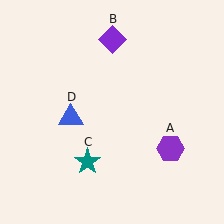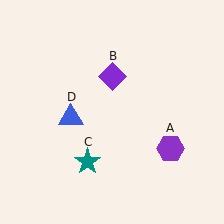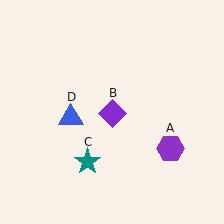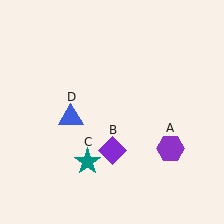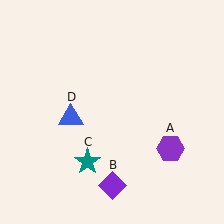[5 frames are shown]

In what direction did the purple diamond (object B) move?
The purple diamond (object B) moved down.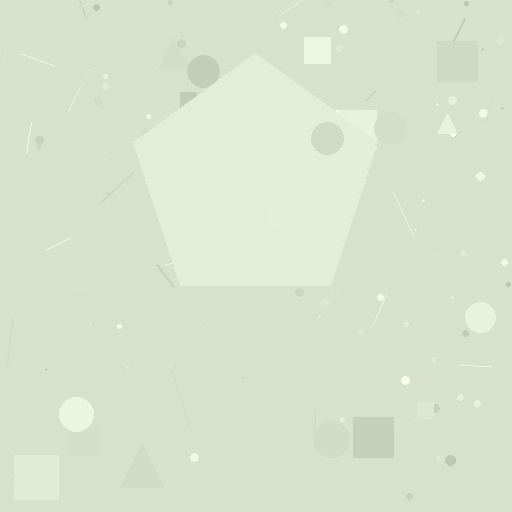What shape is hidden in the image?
A pentagon is hidden in the image.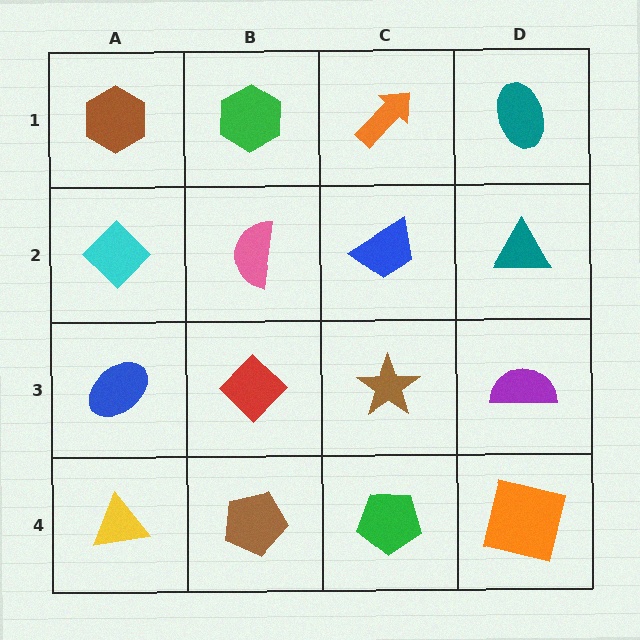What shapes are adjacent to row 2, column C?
An orange arrow (row 1, column C), a brown star (row 3, column C), a pink semicircle (row 2, column B), a teal triangle (row 2, column D).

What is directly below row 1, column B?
A pink semicircle.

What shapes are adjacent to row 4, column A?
A blue ellipse (row 3, column A), a brown pentagon (row 4, column B).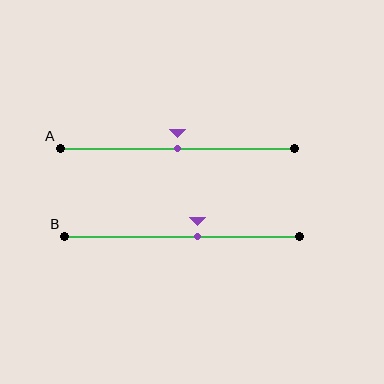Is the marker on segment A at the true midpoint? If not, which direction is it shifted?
Yes, the marker on segment A is at the true midpoint.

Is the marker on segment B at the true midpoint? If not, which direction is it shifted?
No, the marker on segment B is shifted to the right by about 6% of the segment length.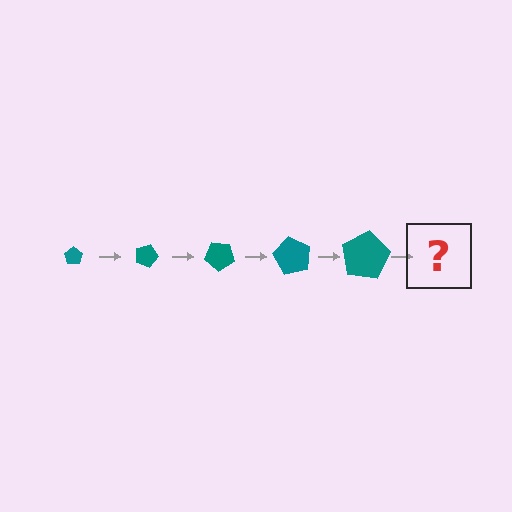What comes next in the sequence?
The next element should be a pentagon, larger than the previous one and rotated 100 degrees from the start.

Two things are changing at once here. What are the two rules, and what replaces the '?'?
The two rules are that the pentagon grows larger each step and it rotates 20 degrees each step. The '?' should be a pentagon, larger than the previous one and rotated 100 degrees from the start.